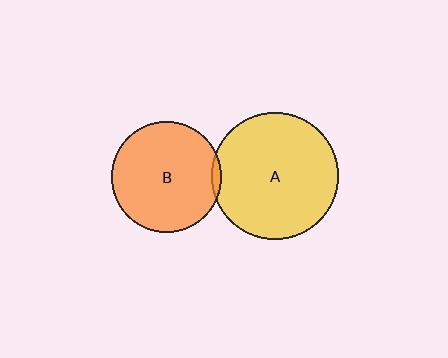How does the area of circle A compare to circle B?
Approximately 1.3 times.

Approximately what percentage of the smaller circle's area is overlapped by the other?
Approximately 5%.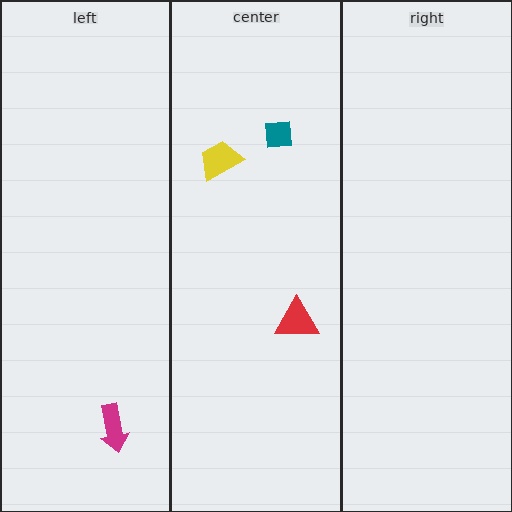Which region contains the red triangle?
The center region.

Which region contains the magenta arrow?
The left region.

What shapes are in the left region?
The magenta arrow.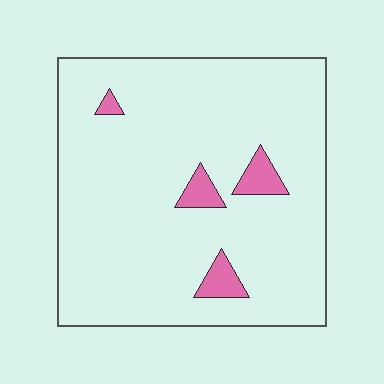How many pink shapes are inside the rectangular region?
4.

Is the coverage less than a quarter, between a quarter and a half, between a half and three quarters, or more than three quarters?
Less than a quarter.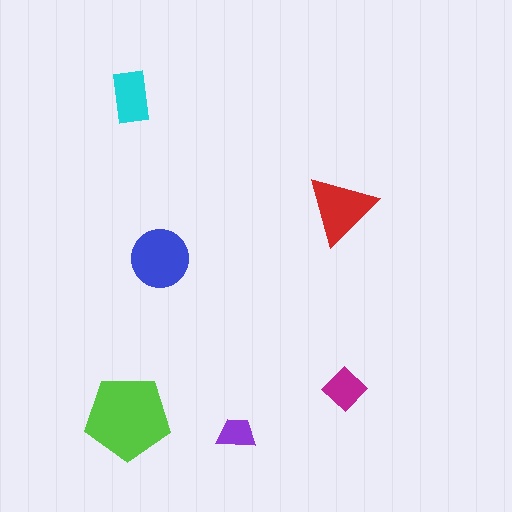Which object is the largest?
The lime pentagon.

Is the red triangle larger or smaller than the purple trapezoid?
Larger.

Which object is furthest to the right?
The magenta diamond is rightmost.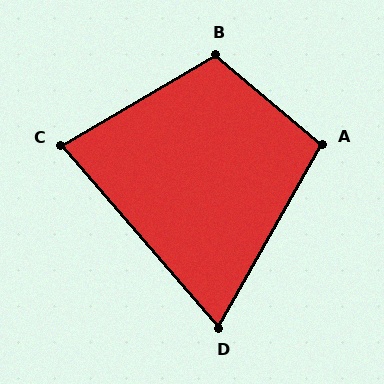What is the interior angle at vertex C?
Approximately 80 degrees (acute).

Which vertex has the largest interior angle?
B, at approximately 110 degrees.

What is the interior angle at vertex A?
Approximately 100 degrees (obtuse).